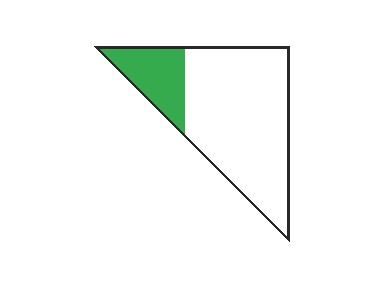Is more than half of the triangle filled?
No.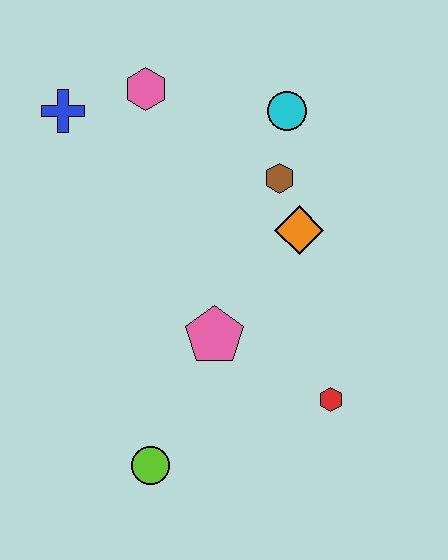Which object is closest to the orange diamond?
The brown hexagon is closest to the orange diamond.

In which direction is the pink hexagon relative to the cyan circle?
The pink hexagon is to the left of the cyan circle.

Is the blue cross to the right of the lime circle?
No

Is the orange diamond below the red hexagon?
No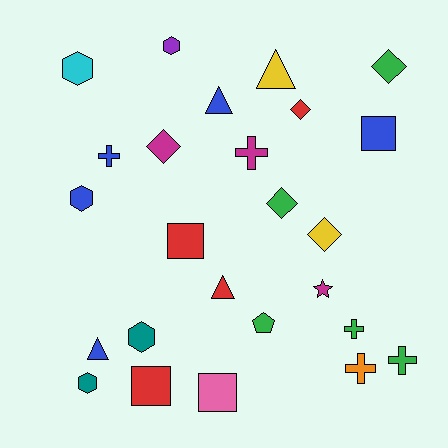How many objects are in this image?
There are 25 objects.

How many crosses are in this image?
There are 5 crosses.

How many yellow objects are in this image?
There are 2 yellow objects.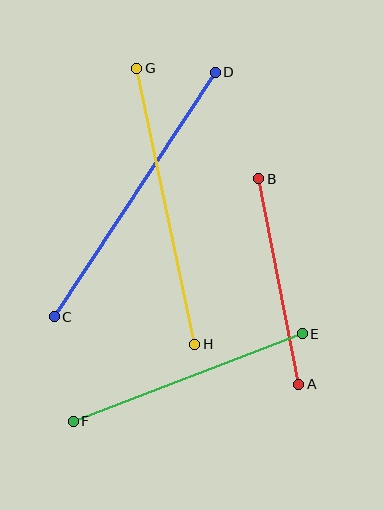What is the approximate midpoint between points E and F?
The midpoint is at approximately (188, 377) pixels.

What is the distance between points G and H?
The distance is approximately 282 pixels.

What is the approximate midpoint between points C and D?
The midpoint is at approximately (135, 195) pixels.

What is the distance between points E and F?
The distance is approximately 245 pixels.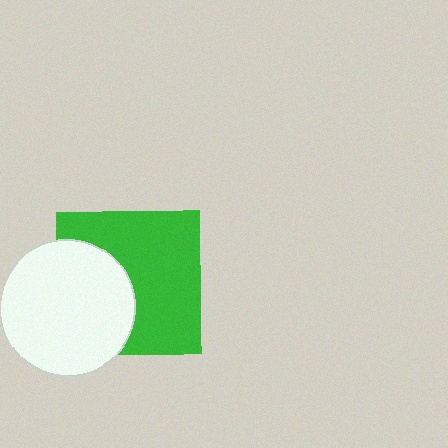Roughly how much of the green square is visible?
About half of it is visible (roughly 62%).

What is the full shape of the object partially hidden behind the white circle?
The partially hidden object is a green square.